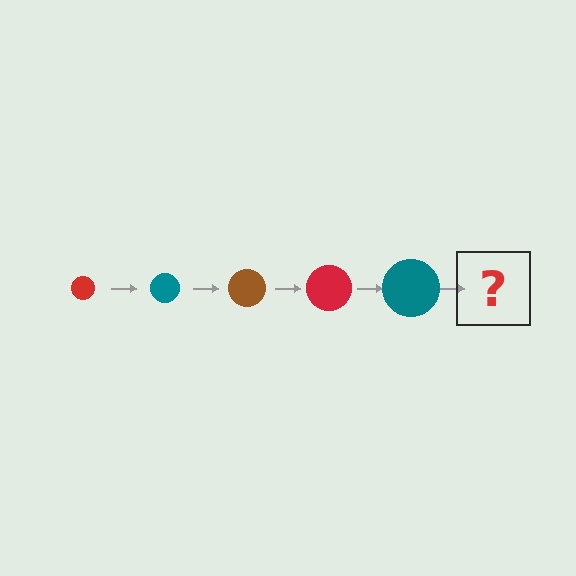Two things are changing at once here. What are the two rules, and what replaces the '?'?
The two rules are that the circle grows larger each step and the color cycles through red, teal, and brown. The '?' should be a brown circle, larger than the previous one.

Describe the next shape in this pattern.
It should be a brown circle, larger than the previous one.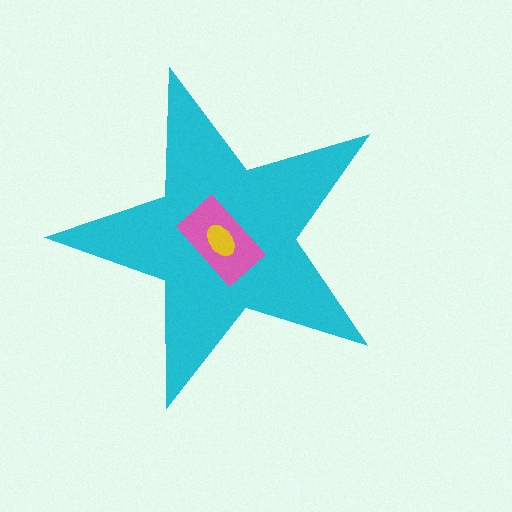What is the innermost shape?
The yellow ellipse.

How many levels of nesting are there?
3.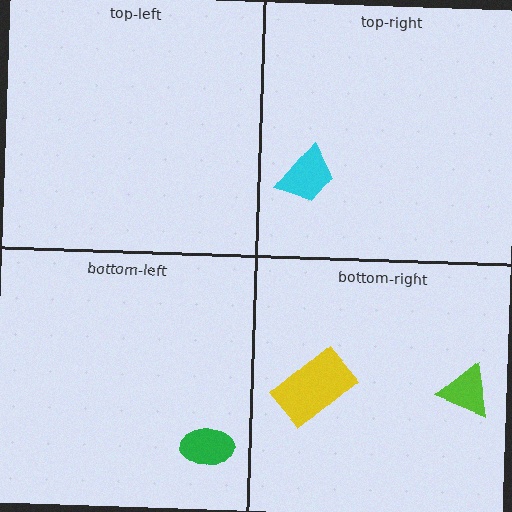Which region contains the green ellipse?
The bottom-left region.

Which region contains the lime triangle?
The bottom-right region.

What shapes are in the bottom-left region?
The green ellipse.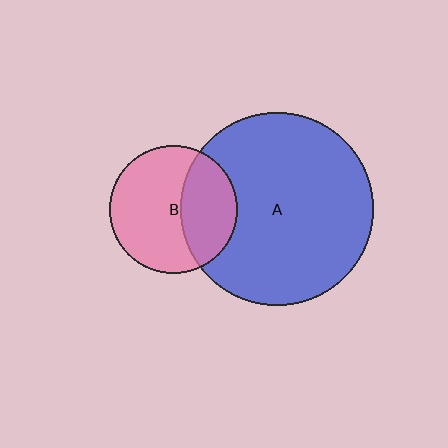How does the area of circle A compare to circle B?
Approximately 2.3 times.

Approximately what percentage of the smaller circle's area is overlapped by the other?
Approximately 35%.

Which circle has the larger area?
Circle A (blue).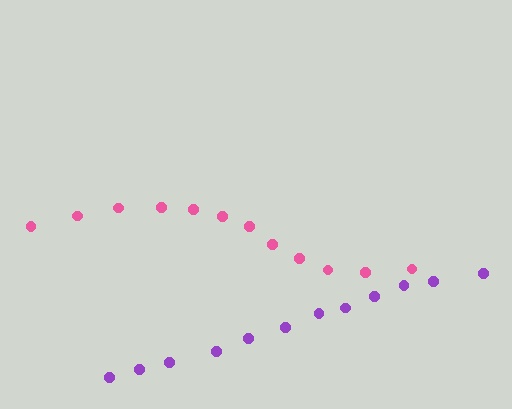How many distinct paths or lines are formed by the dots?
There are 2 distinct paths.